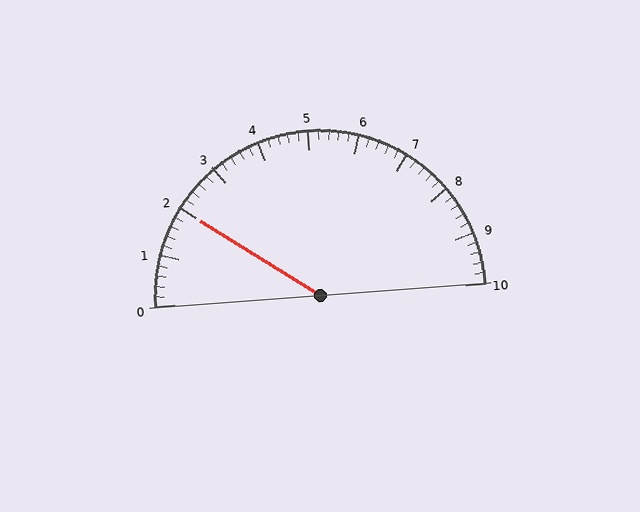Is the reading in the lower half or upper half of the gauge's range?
The reading is in the lower half of the range (0 to 10).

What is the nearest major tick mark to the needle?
The nearest major tick mark is 2.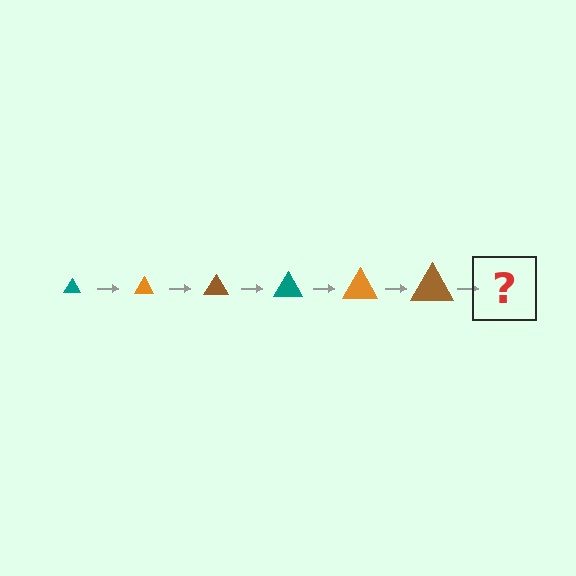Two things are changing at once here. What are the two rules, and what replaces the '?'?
The two rules are that the triangle grows larger each step and the color cycles through teal, orange, and brown. The '?' should be a teal triangle, larger than the previous one.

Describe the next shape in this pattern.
It should be a teal triangle, larger than the previous one.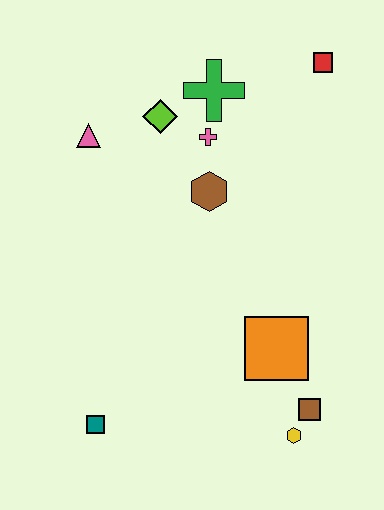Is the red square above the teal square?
Yes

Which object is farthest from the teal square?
The red square is farthest from the teal square.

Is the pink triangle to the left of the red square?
Yes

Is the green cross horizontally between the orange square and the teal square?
Yes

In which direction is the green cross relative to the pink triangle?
The green cross is to the right of the pink triangle.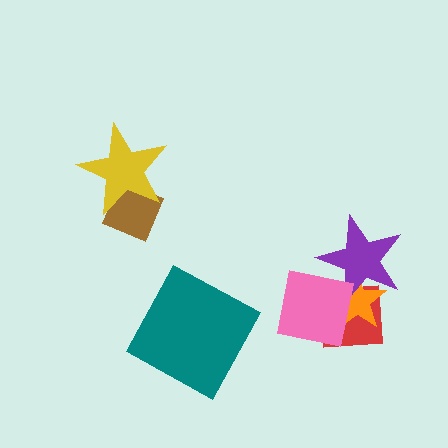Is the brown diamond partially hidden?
Yes, it is partially covered by another shape.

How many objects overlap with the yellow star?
1 object overlaps with the yellow star.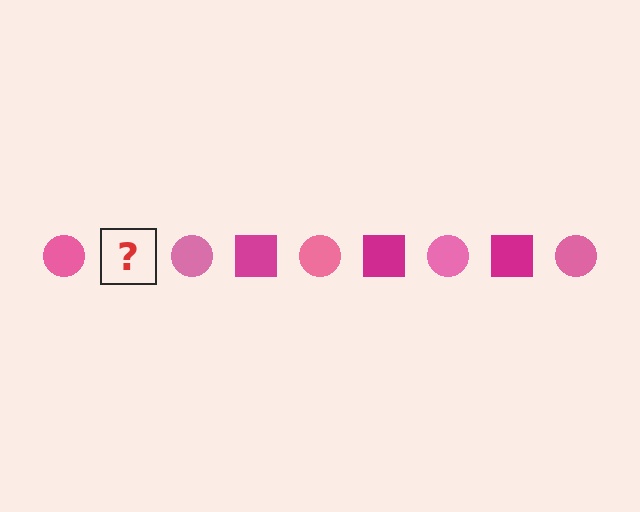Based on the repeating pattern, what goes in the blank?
The blank should be a magenta square.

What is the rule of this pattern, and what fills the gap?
The rule is that the pattern alternates between pink circle and magenta square. The gap should be filled with a magenta square.